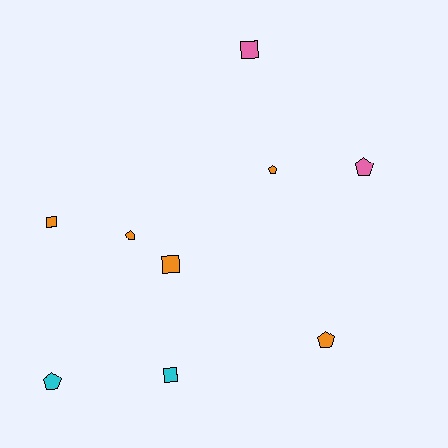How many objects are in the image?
There are 9 objects.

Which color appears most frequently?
Orange, with 5 objects.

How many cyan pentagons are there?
There is 1 cyan pentagon.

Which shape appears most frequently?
Pentagon, with 5 objects.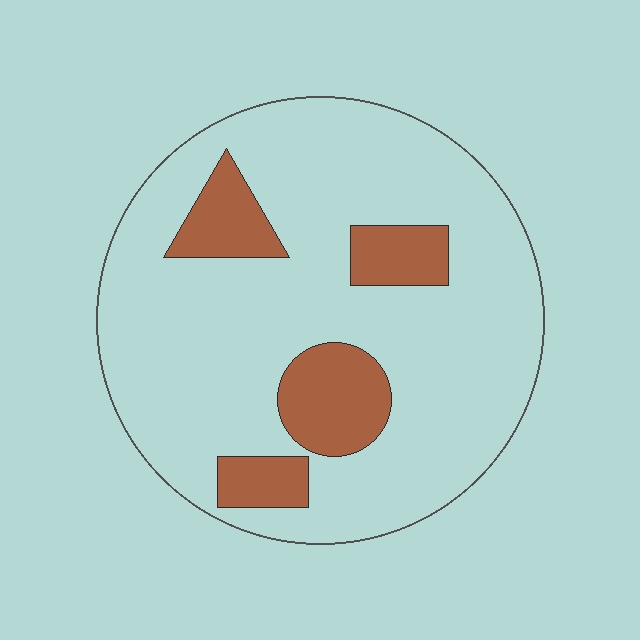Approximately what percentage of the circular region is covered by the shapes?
Approximately 20%.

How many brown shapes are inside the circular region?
4.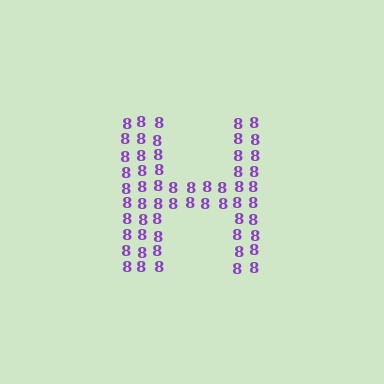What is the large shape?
The large shape is the letter H.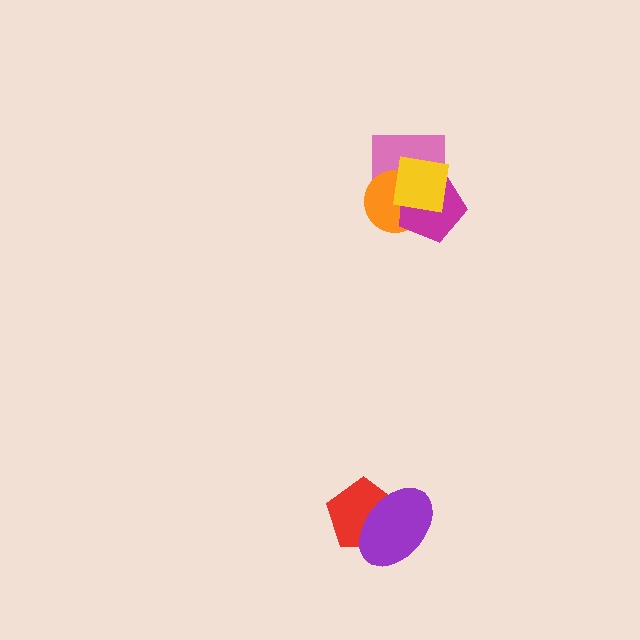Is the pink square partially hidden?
Yes, it is partially covered by another shape.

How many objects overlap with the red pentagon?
1 object overlaps with the red pentagon.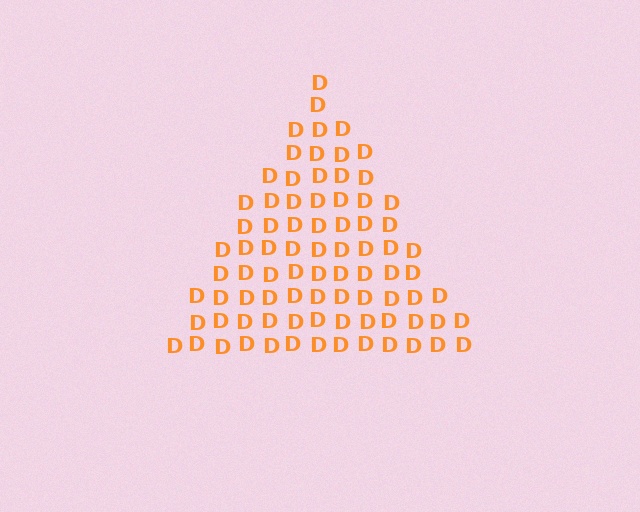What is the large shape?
The large shape is a triangle.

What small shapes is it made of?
It is made of small letter D's.